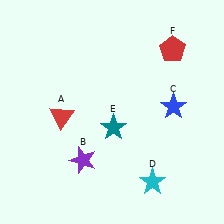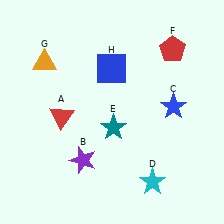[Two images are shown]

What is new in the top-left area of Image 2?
A blue square (H) was added in the top-left area of Image 2.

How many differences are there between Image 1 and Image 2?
There are 2 differences between the two images.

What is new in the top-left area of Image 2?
An orange triangle (G) was added in the top-left area of Image 2.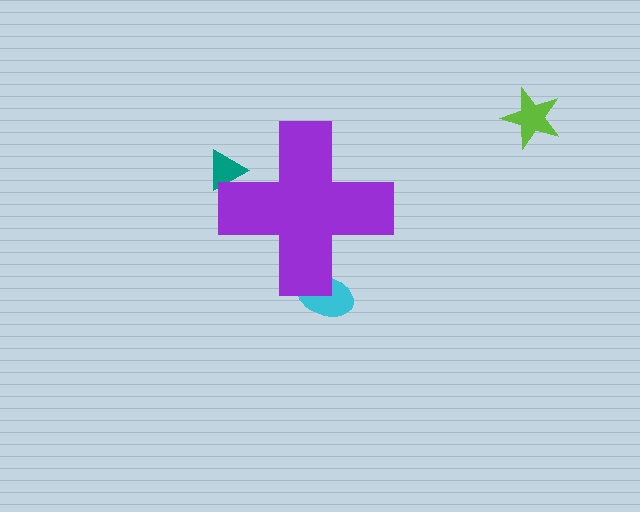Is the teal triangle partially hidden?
Yes, the teal triangle is partially hidden behind the purple cross.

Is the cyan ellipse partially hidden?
Yes, the cyan ellipse is partially hidden behind the purple cross.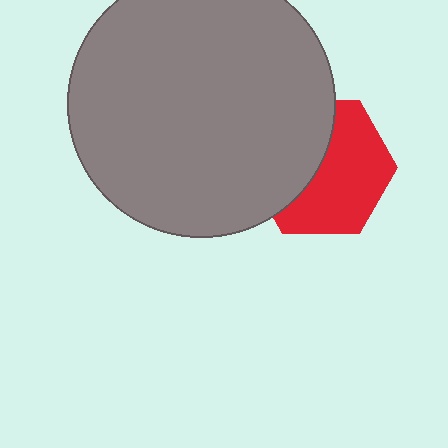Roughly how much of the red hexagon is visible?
About half of it is visible (roughly 57%).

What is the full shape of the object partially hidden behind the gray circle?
The partially hidden object is a red hexagon.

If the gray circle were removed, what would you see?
You would see the complete red hexagon.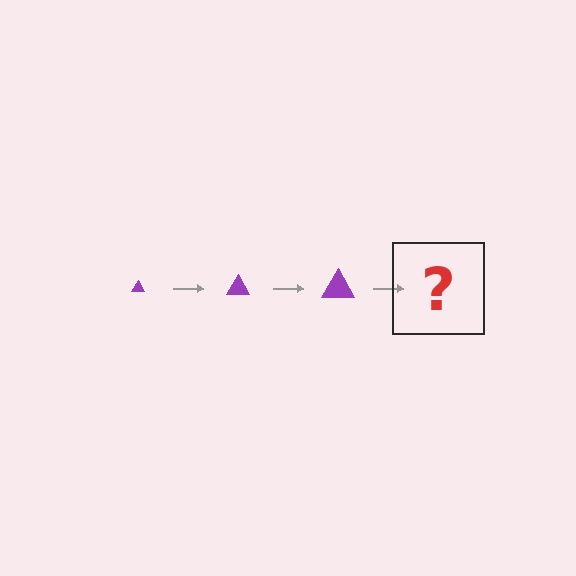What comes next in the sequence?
The next element should be a purple triangle, larger than the previous one.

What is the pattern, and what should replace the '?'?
The pattern is that the triangle gets progressively larger each step. The '?' should be a purple triangle, larger than the previous one.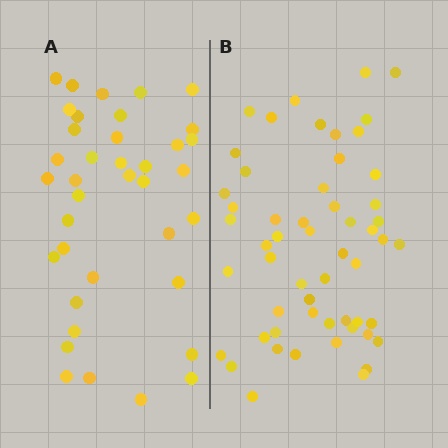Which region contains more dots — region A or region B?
Region B (the right region) has more dots.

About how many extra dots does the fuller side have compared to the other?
Region B has approximately 15 more dots than region A.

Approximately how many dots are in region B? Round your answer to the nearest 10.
About 60 dots. (The exact count is 55, which rounds to 60.)